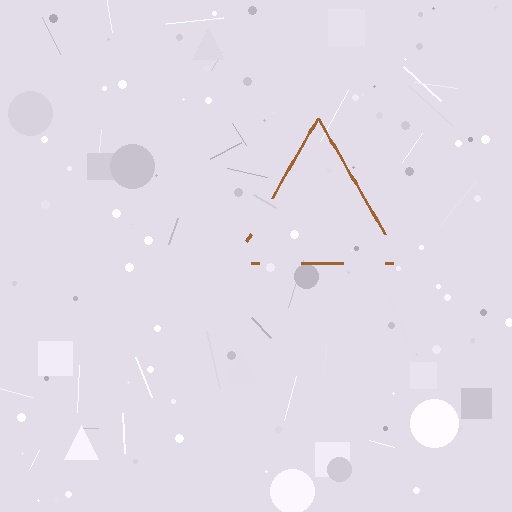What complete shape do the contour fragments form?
The contour fragments form a triangle.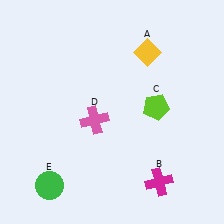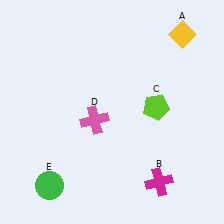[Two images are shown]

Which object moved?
The yellow diamond (A) moved right.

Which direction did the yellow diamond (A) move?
The yellow diamond (A) moved right.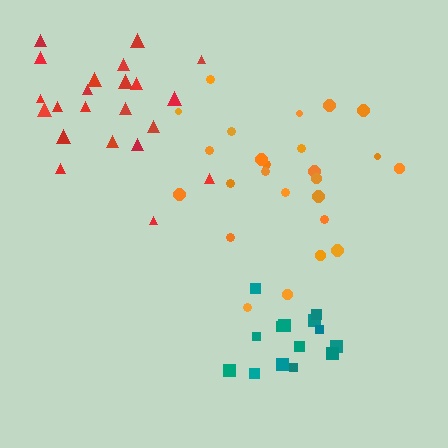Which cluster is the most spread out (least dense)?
Orange.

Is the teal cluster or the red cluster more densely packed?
Teal.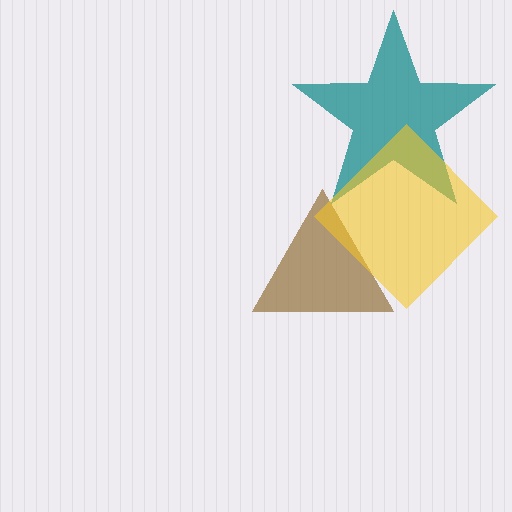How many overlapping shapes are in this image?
There are 3 overlapping shapes in the image.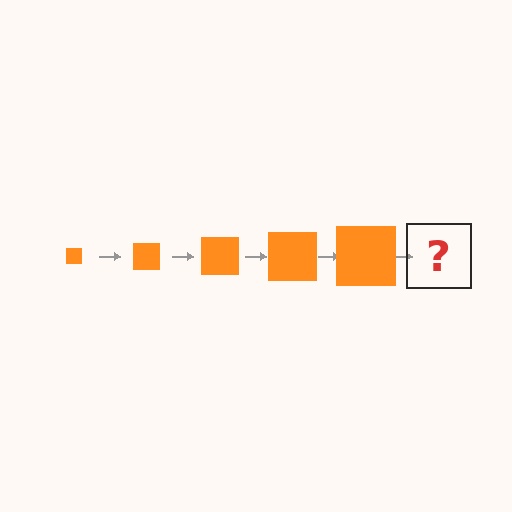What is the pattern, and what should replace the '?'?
The pattern is that the square gets progressively larger each step. The '?' should be an orange square, larger than the previous one.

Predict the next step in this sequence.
The next step is an orange square, larger than the previous one.